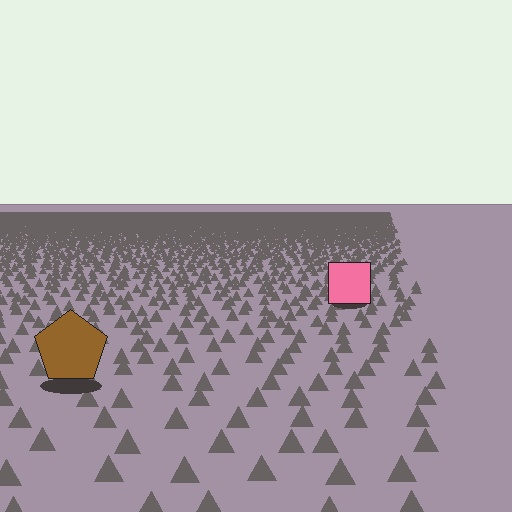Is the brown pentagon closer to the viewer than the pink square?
Yes. The brown pentagon is closer — you can tell from the texture gradient: the ground texture is coarser near it.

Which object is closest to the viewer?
The brown pentagon is closest. The texture marks near it are larger and more spread out.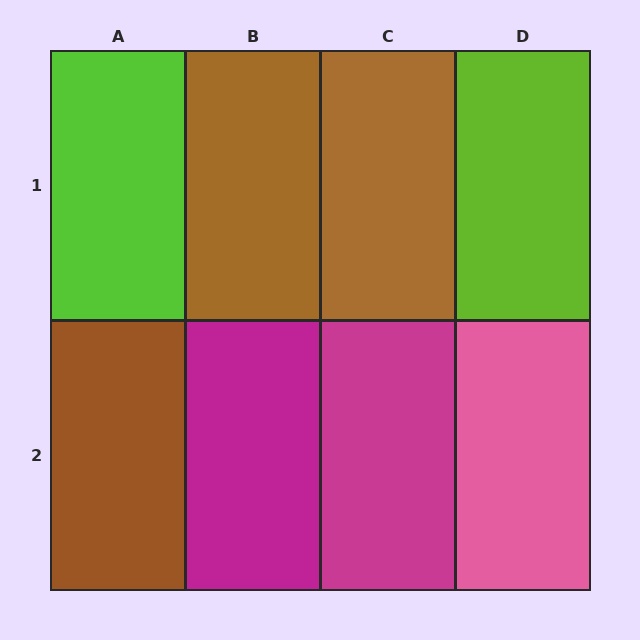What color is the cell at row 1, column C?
Brown.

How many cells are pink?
1 cell is pink.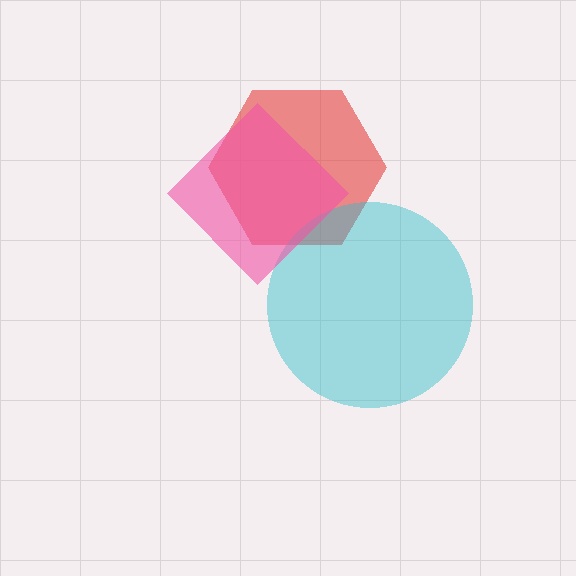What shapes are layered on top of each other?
The layered shapes are: a red hexagon, a cyan circle, a pink diamond.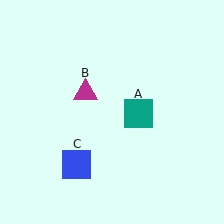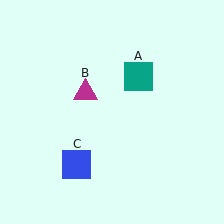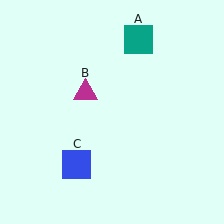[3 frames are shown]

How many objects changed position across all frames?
1 object changed position: teal square (object A).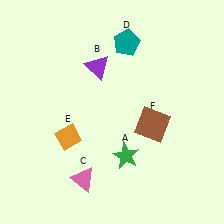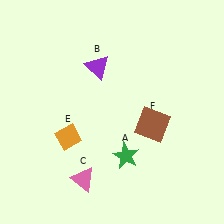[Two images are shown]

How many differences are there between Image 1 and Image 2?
There is 1 difference between the two images.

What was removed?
The teal pentagon (D) was removed in Image 2.